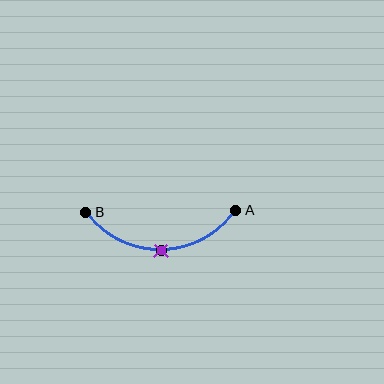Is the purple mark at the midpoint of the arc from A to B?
Yes. The purple mark lies on the arc at equal arc-length from both A and B — it is the arc midpoint.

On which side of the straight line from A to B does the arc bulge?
The arc bulges below the straight line connecting A and B.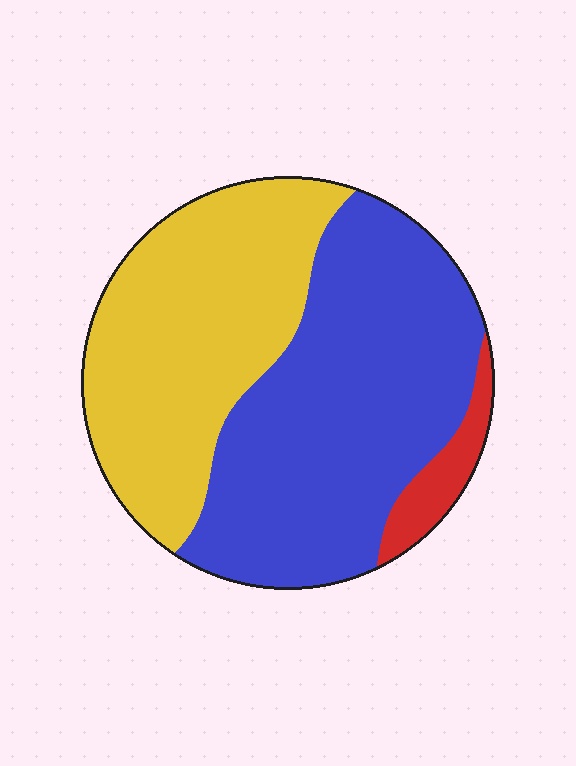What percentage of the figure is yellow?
Yellow covers 42% of the figure.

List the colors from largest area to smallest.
From largest to smallest: blue, yellow, red.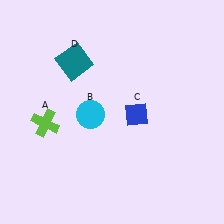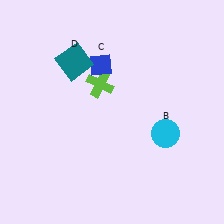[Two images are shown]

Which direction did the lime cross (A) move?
The lime cross (A) moved right.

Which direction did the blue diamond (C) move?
The blue diamond (C) moved up.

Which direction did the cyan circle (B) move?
The cyan circle (B) moved right.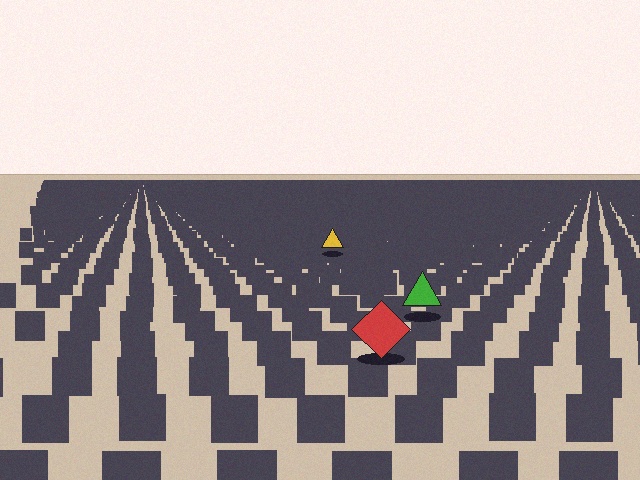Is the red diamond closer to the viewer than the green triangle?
Yes. The red diamond is closer — you can tell from the texture gradient: the ground texture is coarser near it.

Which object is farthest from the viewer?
The yellow triangle is farthest from the viewer. It appears smaller and the ground texture around it is denser.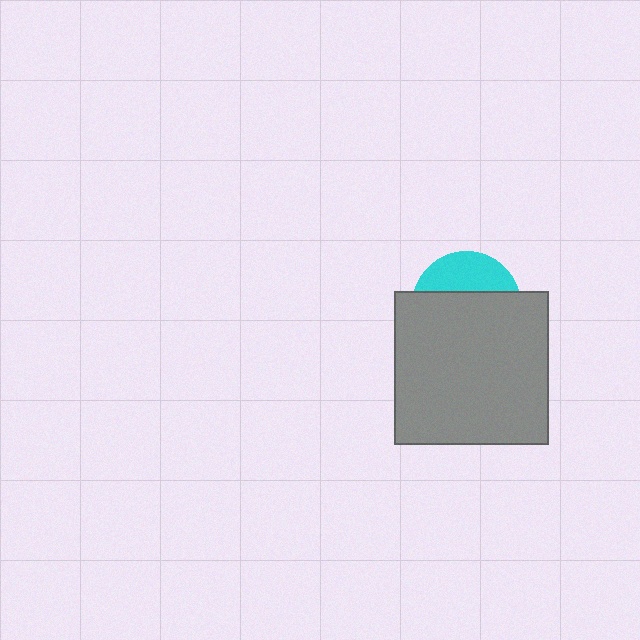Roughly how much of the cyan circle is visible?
A small part of it is visible (roughly 34%).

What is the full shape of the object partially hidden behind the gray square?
The partially hidden object is a cyan circle.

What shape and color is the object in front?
The object in front is a gray square.